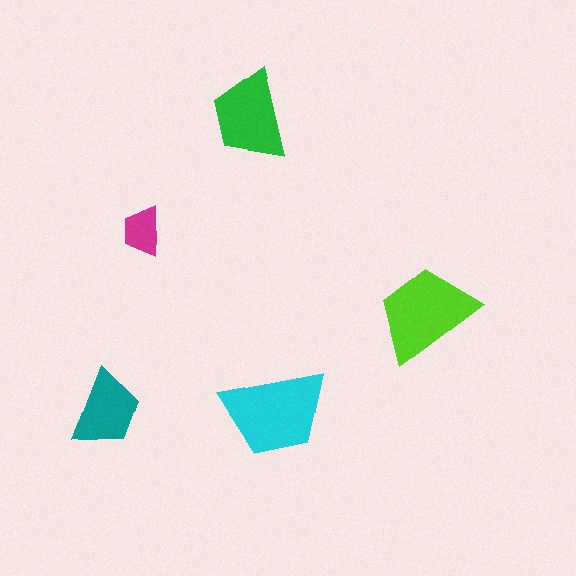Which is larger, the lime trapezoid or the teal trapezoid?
The lime one.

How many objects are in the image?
There are 5 objects in the image.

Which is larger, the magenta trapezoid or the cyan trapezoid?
The cyan one.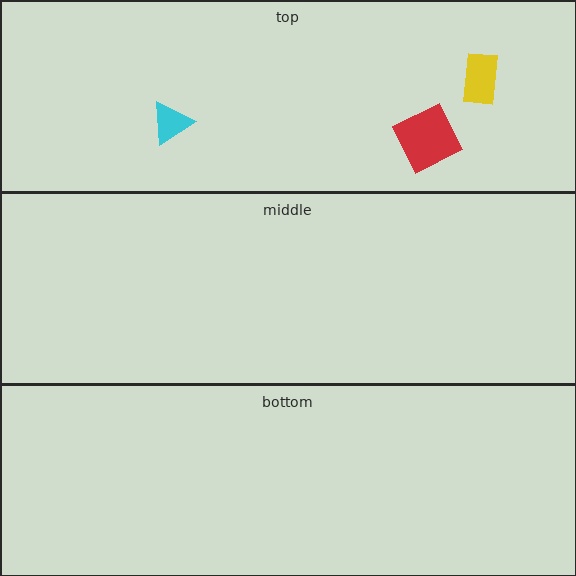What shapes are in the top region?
The red square, the yellow rectangle, the cyan triangle.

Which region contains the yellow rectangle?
The top region.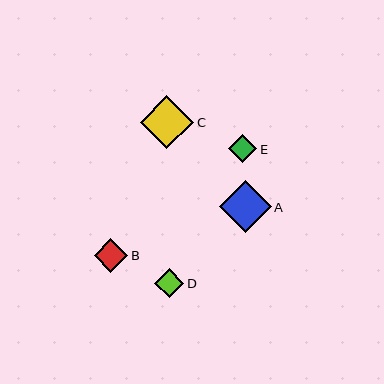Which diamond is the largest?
Diamond C is the largest with a size of approximately 53 pixels.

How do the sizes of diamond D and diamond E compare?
Diamond D and diamond E are approximately the same size.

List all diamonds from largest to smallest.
From largest to smallest: C, A, B, D, E.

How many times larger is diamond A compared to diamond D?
Diamond A is approximately 1.8 times the size of diamond D.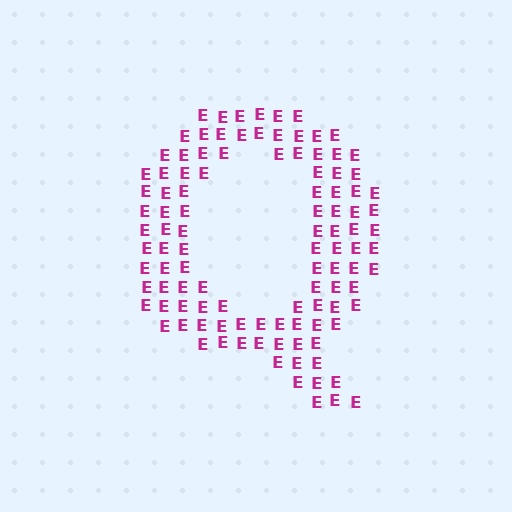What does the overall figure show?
The overall figure shows the letter Q.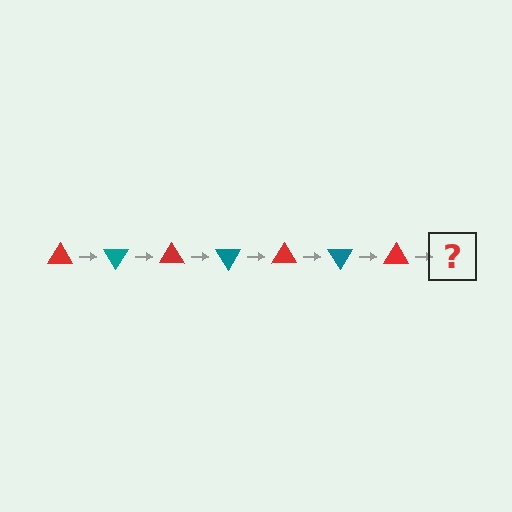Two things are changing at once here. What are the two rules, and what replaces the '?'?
The two rules are that it rotates 60 degrees each step and the color cycles through red and teal. The '?' should be a teal triangle, rotated 420 degrees from the start.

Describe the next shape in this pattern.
It should be a teal triangle, rotated 420 degrees from the start.